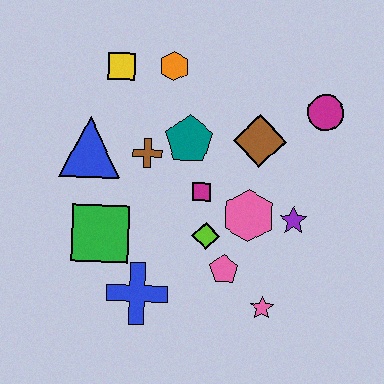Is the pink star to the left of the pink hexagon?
No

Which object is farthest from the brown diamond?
The blue cross is farthest from the brown diamond.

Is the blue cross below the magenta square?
Yes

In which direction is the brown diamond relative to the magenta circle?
The brown diamond is to the left of the magenta circle.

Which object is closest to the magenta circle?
The brown diamond is closest to the magenta circle.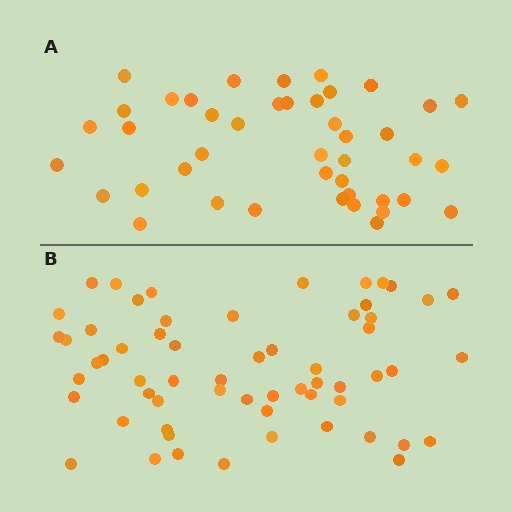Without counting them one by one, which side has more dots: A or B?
Region B (the bottom region) has more dots.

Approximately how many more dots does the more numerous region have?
Region B has approximately 15 more dots than region A.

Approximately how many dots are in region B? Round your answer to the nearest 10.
About 60 dots.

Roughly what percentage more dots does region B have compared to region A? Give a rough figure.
About 40% more.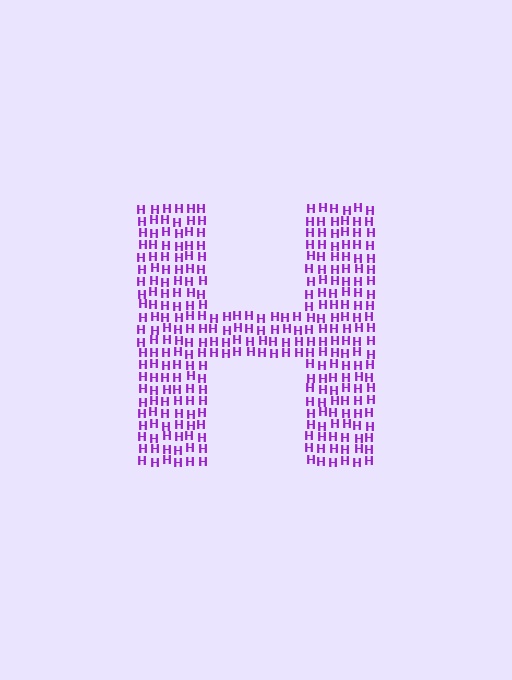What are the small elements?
The small elements are letter H's.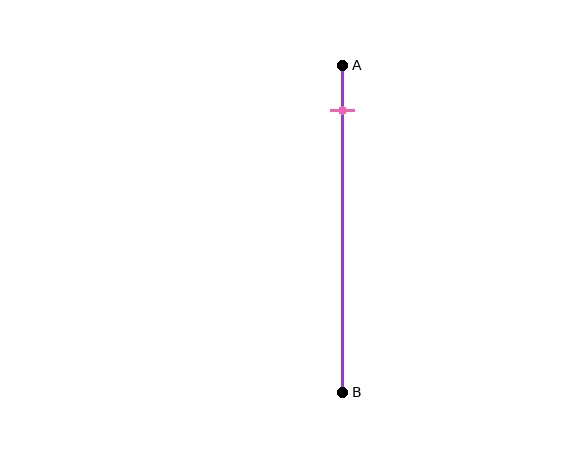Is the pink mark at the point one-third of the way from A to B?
No, the mark is at about 15% from A, not at the 33% one-third point.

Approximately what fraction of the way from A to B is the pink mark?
The pink mark is approximately 15% of the way from A to B.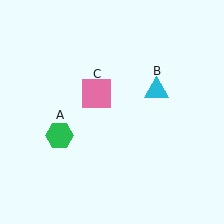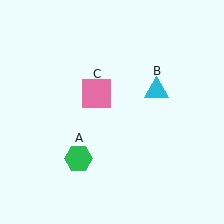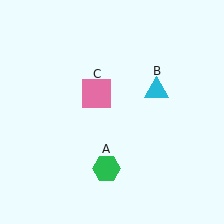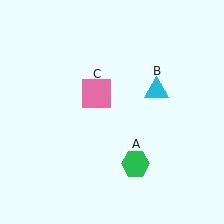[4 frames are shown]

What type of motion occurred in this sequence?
The green hexagon (object A) rotated counterclockwise around the center of the scene.